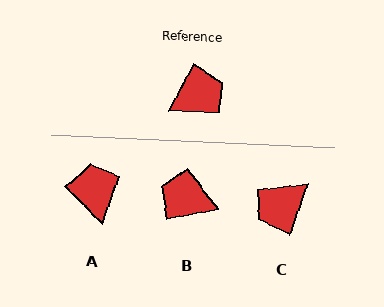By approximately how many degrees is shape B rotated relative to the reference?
Approximately 129 degrees counter-clockwise.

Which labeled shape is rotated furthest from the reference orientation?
C, about 173 degrees away.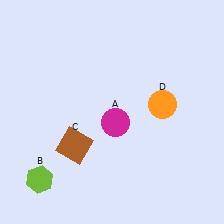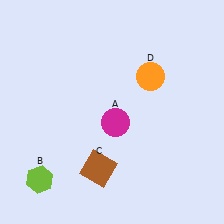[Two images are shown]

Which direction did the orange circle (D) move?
The orange circle (D) moved up.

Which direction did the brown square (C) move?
The brown square (C) moved right.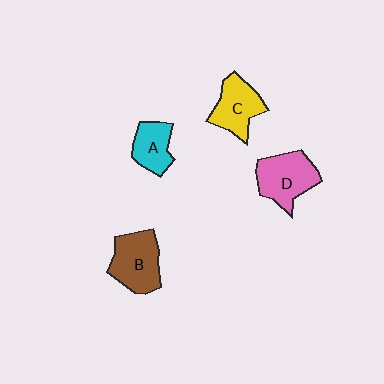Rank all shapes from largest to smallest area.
From largest to smallest: D (pink), B (brown), C (yellow), A (cyan).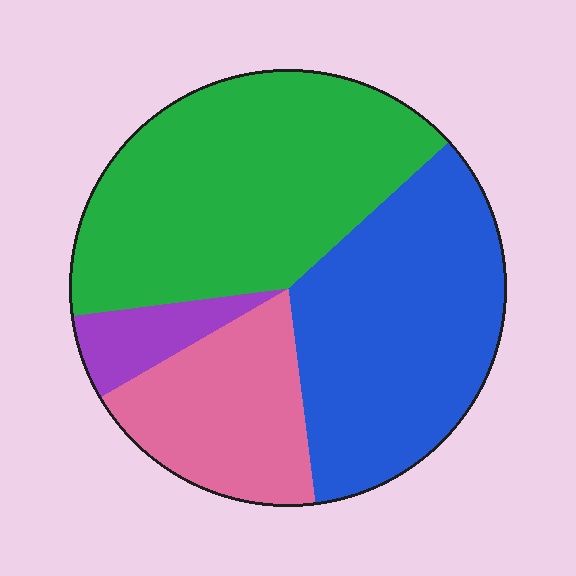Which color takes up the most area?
Green, at roughly 40%.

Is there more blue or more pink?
Blue.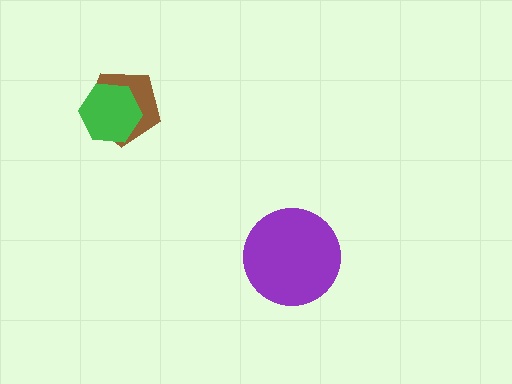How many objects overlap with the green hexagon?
1 object overlaps with the green hexagon.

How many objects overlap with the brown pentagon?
1 object overlaps with the brown pentagon.